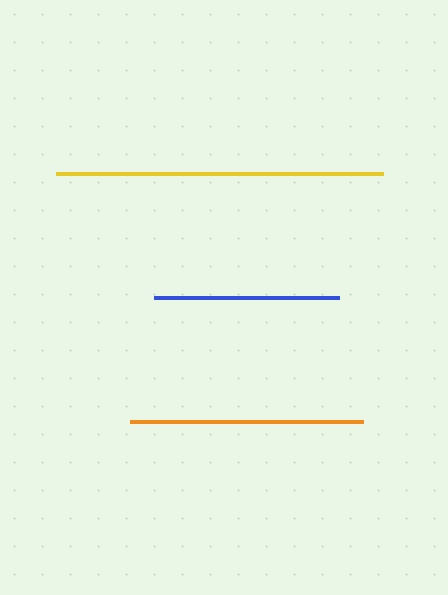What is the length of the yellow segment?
The yellow segment is approximately 327 pixels long.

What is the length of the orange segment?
The orange segment is approximately 232 pixels long.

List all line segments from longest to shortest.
From longest to shortest: yellow, orange, blue.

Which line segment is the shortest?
The blue line is the shortest at approximately 185 pixels.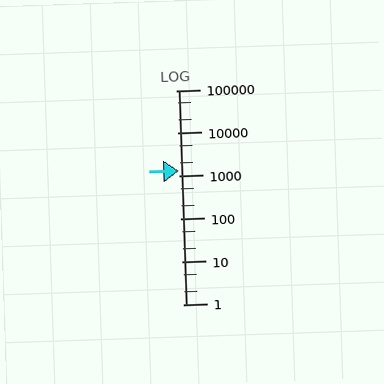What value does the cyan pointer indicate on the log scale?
The pointer indicates approximately 1300.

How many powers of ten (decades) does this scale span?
The scale spans 5 decades, from 1 to 100000.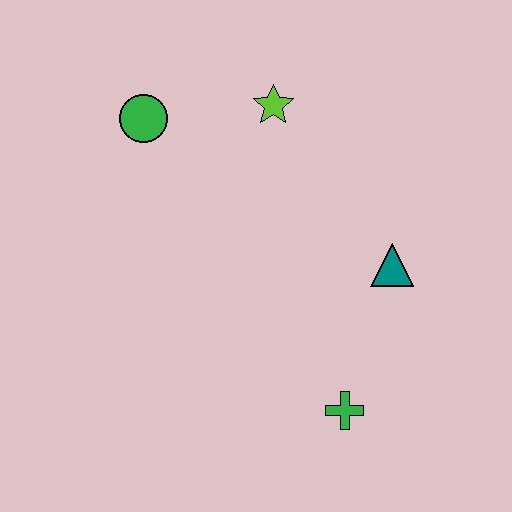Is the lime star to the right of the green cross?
No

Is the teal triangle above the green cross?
Yes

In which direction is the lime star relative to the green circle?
The lime star is to the right of the green circle.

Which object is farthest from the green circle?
The green cross is farthest from the green circle.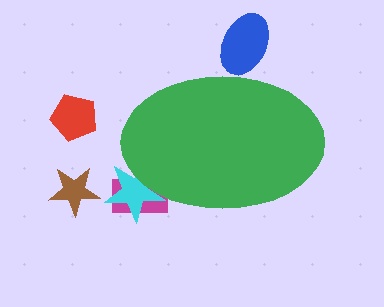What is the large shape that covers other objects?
A green ellipse.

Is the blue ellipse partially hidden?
Yes, the blue ellipse is partially hidden behind the green ellipse.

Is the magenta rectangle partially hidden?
Yes, the magenta rectangle is partially hidden behind the green ellipse.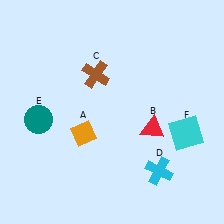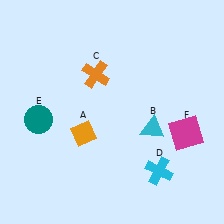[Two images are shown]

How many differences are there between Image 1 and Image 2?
There are 3 differences between the two images.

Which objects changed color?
B changed from red to cyan. C changed from brown to orange. F changed from cyan to magenta.